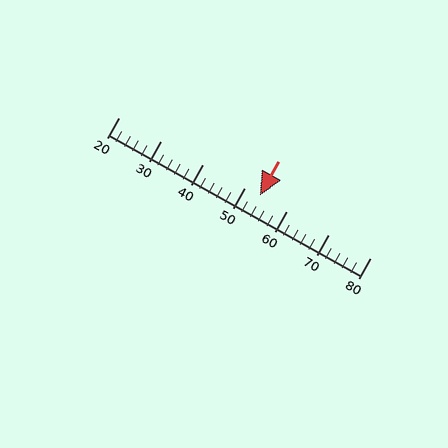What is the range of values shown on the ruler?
The ruler shows values from 20 to 80.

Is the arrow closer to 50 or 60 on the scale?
The arrow is closer to 50.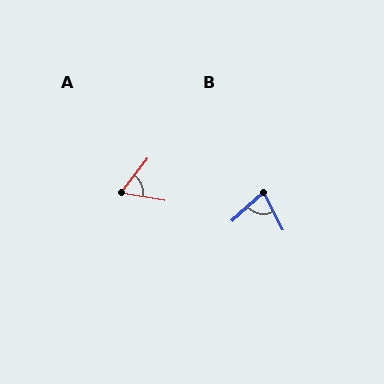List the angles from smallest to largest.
A (61°), B (76°).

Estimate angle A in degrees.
Approximately 61 degrees.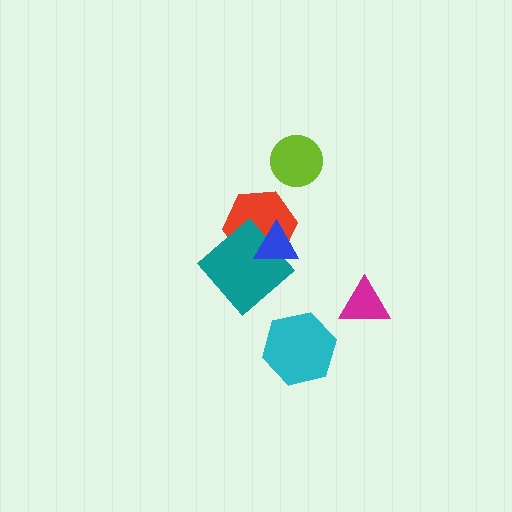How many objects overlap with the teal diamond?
2 objects overlap with the teal diamond.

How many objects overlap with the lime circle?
0 objects overlap with the lime circle.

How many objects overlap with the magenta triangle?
0 objects overlap with the magenta triangle.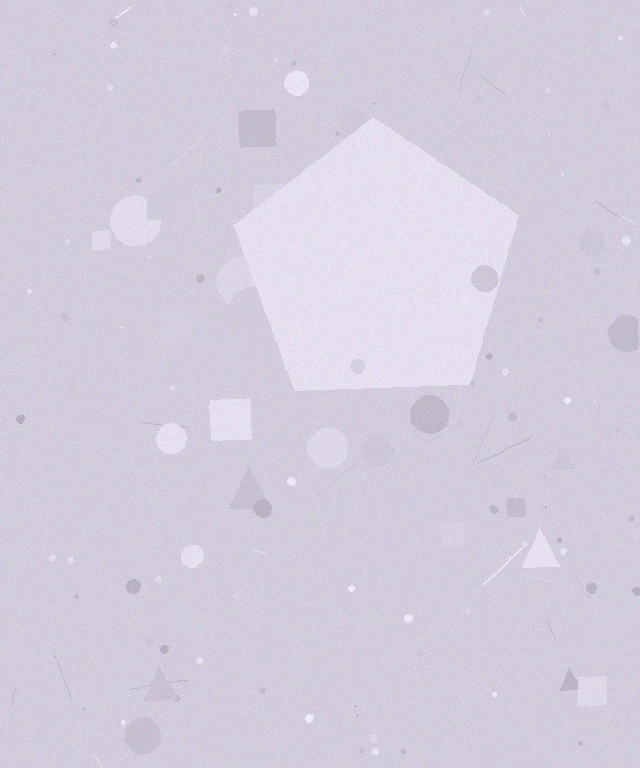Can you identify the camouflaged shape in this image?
The camouflaged shape is a pentagon.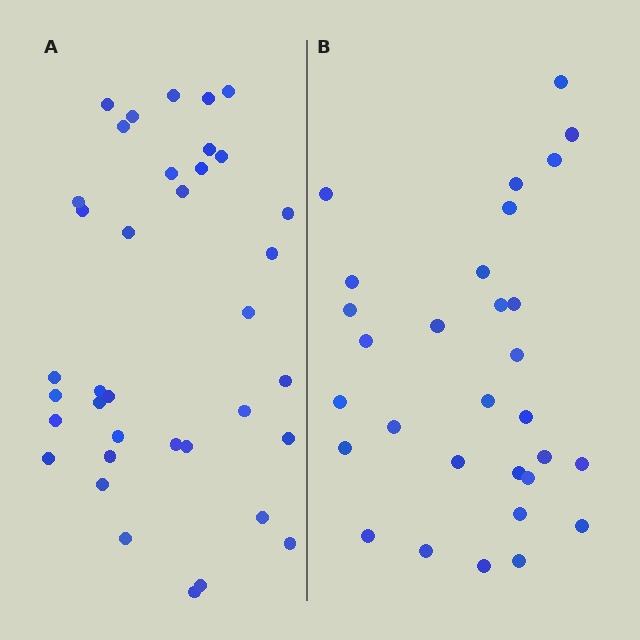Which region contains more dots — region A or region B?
Region A (the left region) has more dots.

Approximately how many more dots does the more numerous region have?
Region A has roughly 8 or so more dots than region B.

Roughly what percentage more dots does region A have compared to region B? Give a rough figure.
About 25% more.